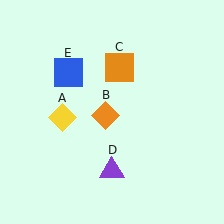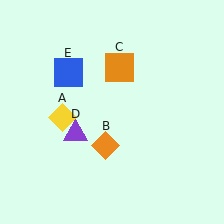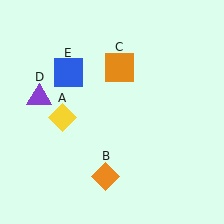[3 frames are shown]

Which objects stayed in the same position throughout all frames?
Yellow diamond (object A) and orange square (object C) and blue square (object E) remained stationary.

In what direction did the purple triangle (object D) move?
The purple triangle (object D) moved up and to the left.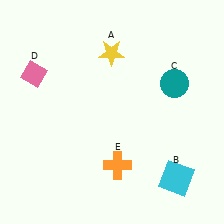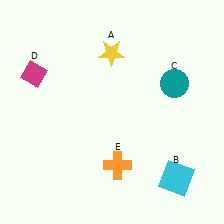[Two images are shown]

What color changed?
The diamond (D) changed from pink in Image 1 to magenta in Image 2.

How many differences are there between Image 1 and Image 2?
There is 1 difference between the two images.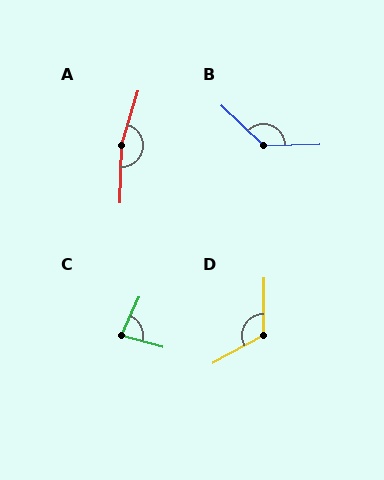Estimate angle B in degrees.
Approximately 135 degrees.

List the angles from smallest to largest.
C (81°), D (119°), B (135°), A (164°).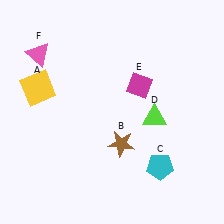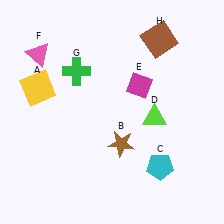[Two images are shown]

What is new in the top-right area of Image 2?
A brown square (H) was added in the top-right area of Image 2.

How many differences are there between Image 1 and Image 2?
There are 2 differences between the two images.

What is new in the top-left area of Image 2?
A green cross (G) was added in the top-left area of Image 2.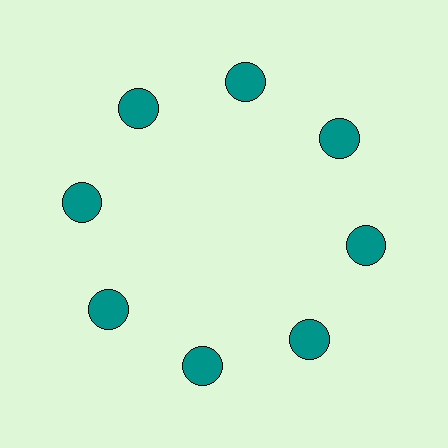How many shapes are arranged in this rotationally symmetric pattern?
There are 8 shapes, arranged in 8 groups of 1.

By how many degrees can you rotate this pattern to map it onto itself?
The pattern maps onto itself every 45 degrees of rotation.